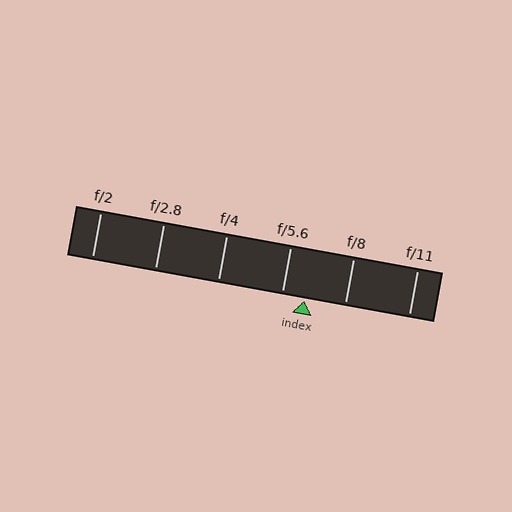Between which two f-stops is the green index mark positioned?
The index mark is between f/5.6 and f/8.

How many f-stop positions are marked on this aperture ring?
There are 6 f-stop positions marked.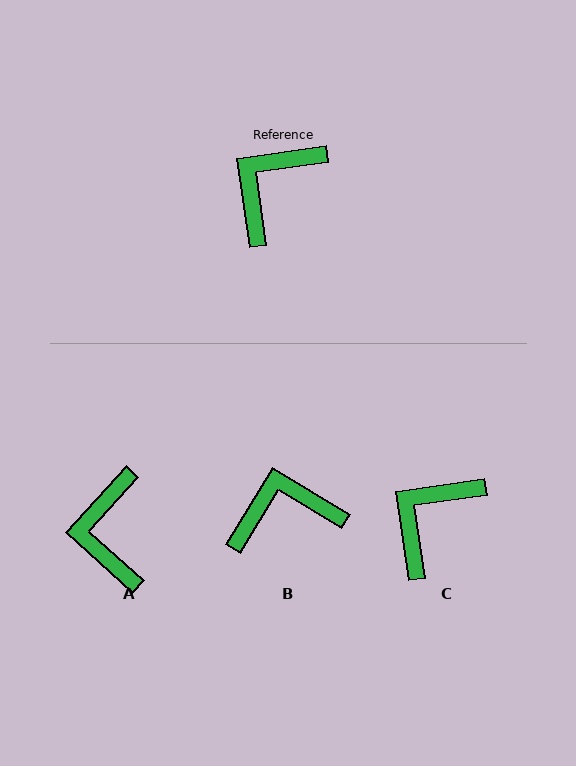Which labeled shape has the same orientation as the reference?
C.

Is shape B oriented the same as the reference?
No, it is off by about 40 degrees.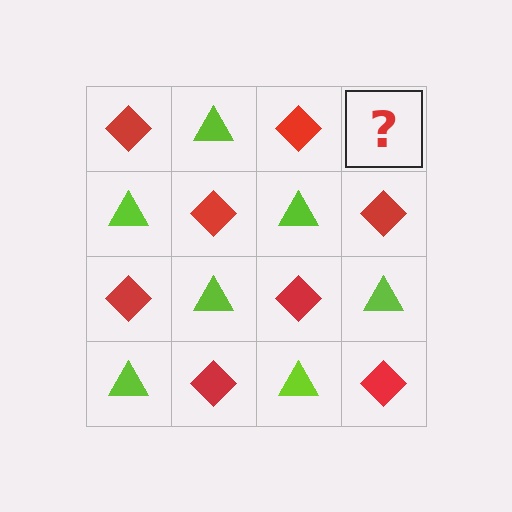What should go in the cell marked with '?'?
The missing cell should contain a lime triangle.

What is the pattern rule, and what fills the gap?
The rule is that it alternates red diamond and lime triangle in a checkerboard pattern. The gap should be filled with a lime triangle.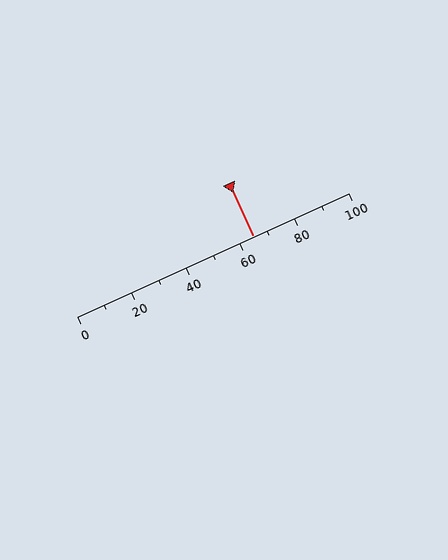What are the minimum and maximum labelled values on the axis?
The axis runs from 0 to 100.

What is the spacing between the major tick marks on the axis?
The major ticks are spaced 20 apart.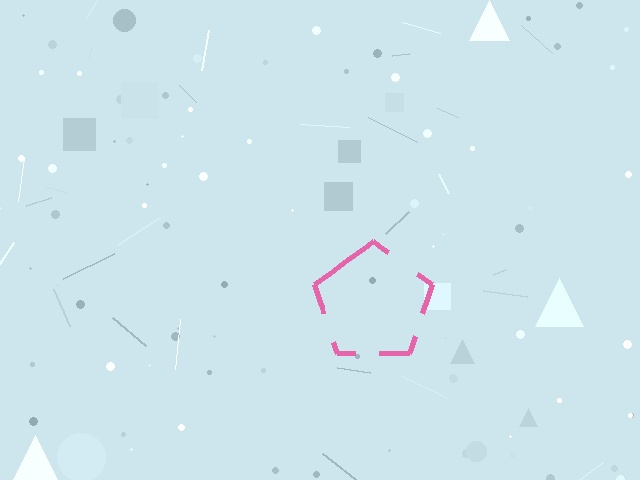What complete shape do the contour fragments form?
The contour fragments form a pentagon.